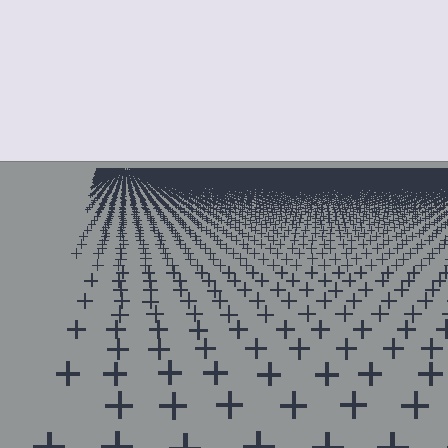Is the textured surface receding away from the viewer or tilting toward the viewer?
The surface is receding away from the viewer. Texture elements get smaller and denser toward the top.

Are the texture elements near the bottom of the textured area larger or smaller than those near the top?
Larger. Near the bottom, elements are closer to the viewer and appear at a bigger on-screen size.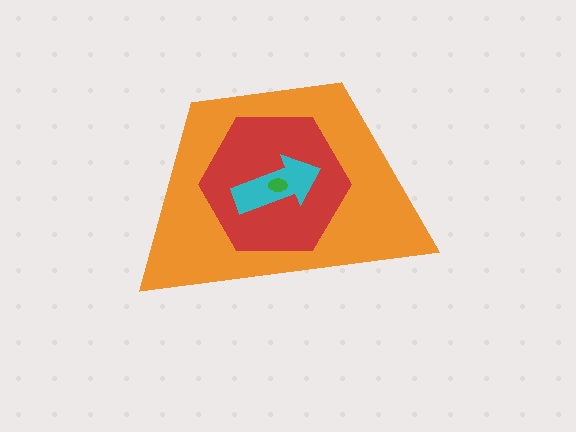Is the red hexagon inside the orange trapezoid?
Yes.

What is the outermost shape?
The orange trapezoid.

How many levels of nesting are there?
4.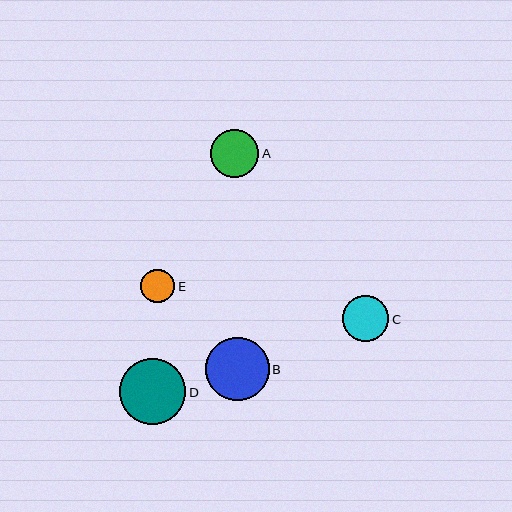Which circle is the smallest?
Circle E is the smallest with a size of approximately 34 pixels.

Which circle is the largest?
Circle D is the largest with a size of approximately 66 pixels.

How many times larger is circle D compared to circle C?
Circle D is approximately 1.4 times the size of circle C.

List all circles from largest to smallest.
From largest to smallest: D, B, A, C, E.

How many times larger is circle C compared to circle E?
Circle C is approximately 1.4 times the size of circle E.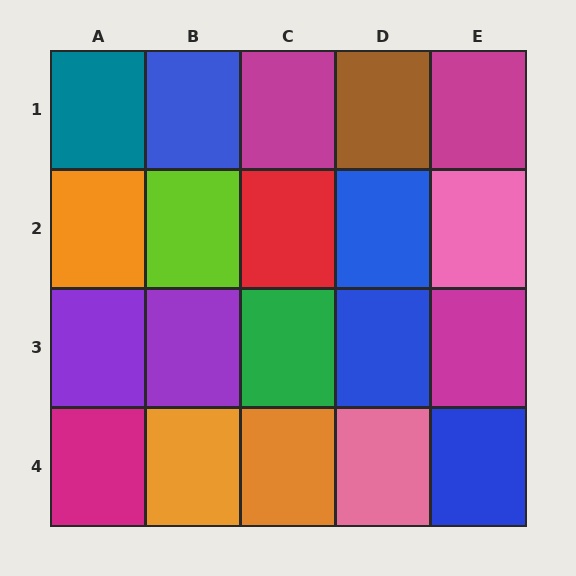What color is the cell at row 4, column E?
Blue.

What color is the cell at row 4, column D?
Pink.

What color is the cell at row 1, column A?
Teal.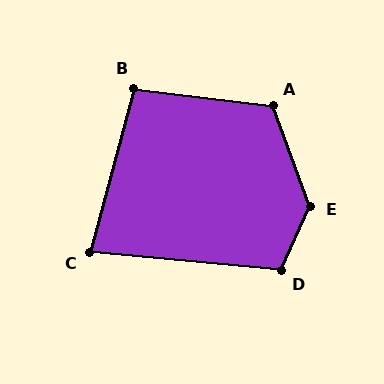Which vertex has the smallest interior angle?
C, at approximately 80 degrees.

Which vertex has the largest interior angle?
E, at approximately 136 degrees.